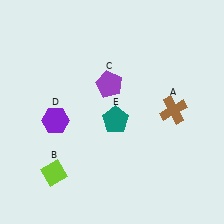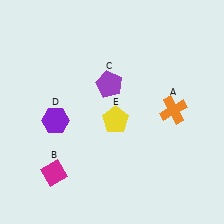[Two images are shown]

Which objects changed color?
A changed from brown to orange. B changed from lime to magenta. E changed from teal to yellow.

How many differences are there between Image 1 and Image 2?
There are 3 differences between the two images.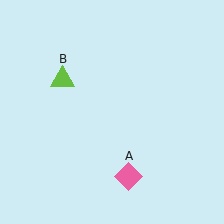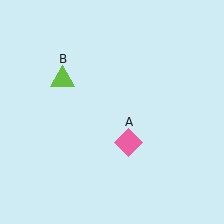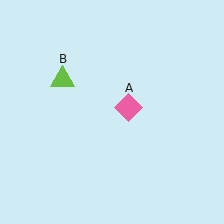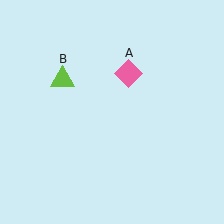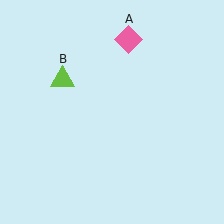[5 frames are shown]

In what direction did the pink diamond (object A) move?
The pink diamond (object A) moved up.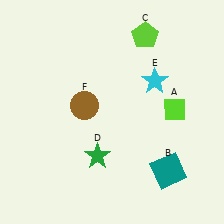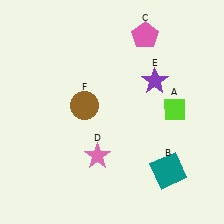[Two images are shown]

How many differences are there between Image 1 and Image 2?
There are 3 differences between the two images.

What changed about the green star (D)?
In Image 1, D is green. In Image 2, it changed to pink.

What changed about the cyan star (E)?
In Image 1, E is cyan. In Image 2, it changed to purple.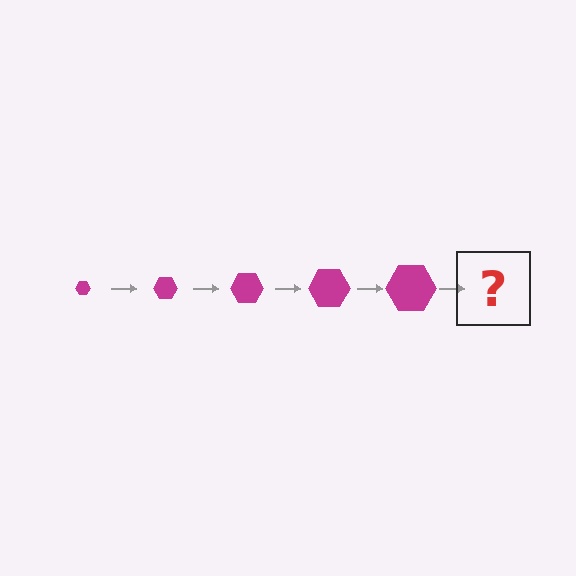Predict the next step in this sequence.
The next step is a magenta hexagon, larger than the previous one.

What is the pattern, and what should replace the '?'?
The pattern is that the hexagon gets progressively larger each step. The '?' should be a magenta hexagon, larger than the previous one.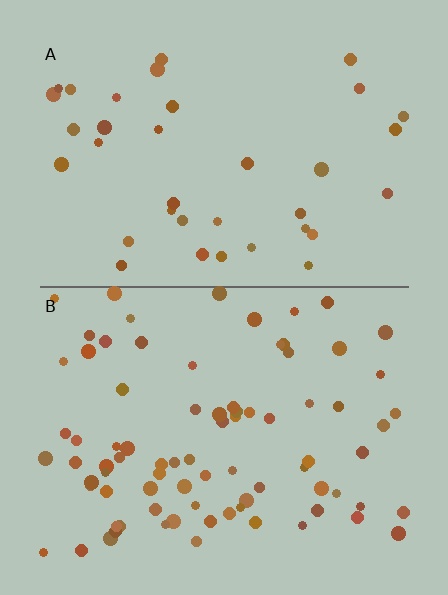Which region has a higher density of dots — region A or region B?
B (the bottom).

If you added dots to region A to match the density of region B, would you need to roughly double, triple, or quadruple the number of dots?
Approximately double.